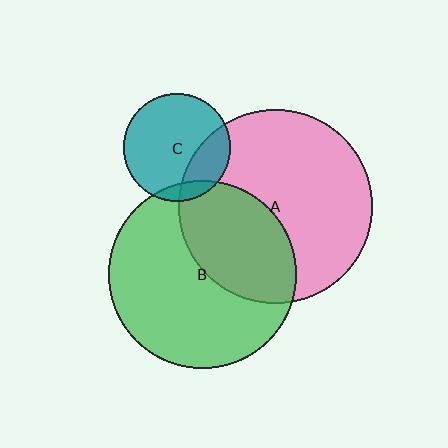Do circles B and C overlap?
Yes.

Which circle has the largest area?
Circle A (pink).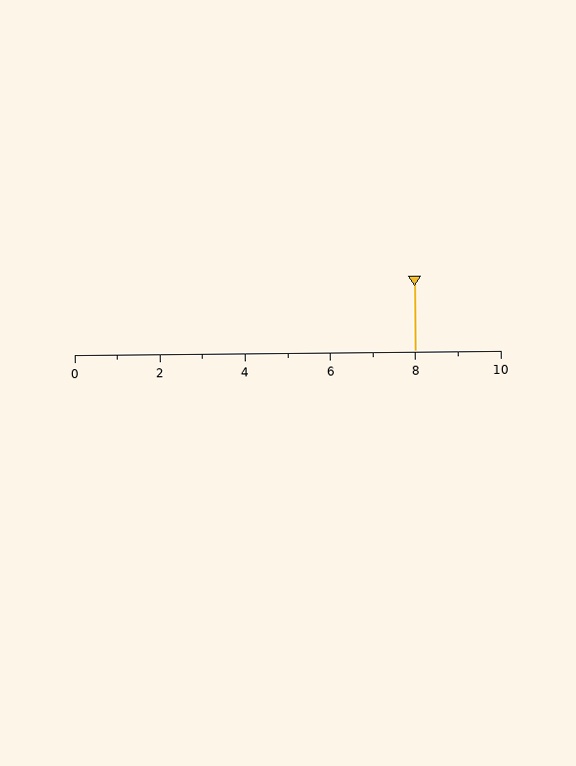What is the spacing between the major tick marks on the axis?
The major ticks are spaced 2 apart.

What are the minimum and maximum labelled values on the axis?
The axis runs from 0 to 10.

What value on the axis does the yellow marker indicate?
The marker indicates approximately 8.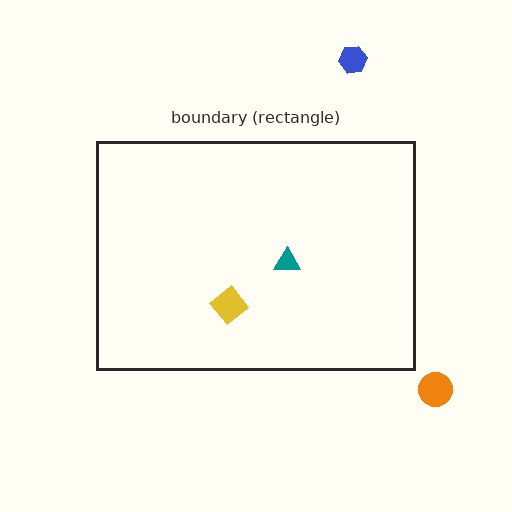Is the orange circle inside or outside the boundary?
Outside.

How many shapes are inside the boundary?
2 inside, 2 outside.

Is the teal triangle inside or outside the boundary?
Inside.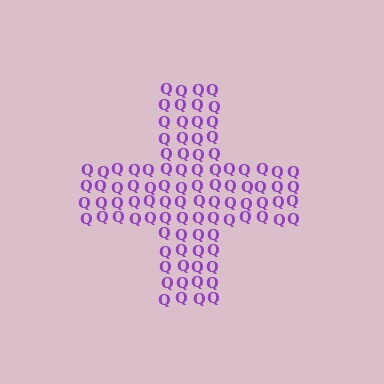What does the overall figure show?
The overall figure shows a cross.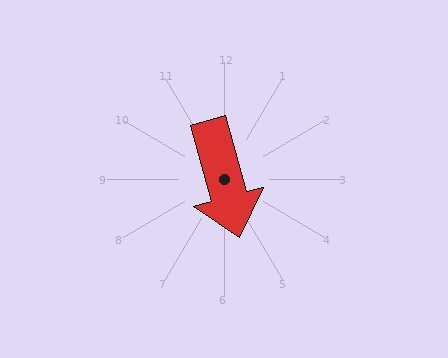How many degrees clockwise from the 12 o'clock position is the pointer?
Approximately 165 degrees.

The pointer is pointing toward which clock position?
Roughly 5 o'clock.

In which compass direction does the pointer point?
South.